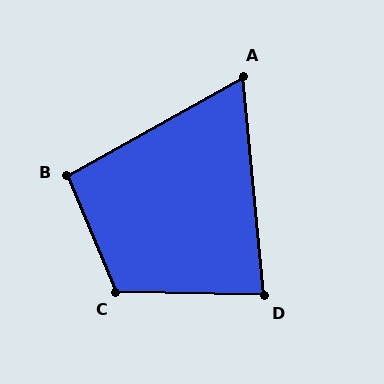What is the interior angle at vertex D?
Approximately 83 degrees (acute).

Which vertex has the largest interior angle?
C, at approximately 114 degrees.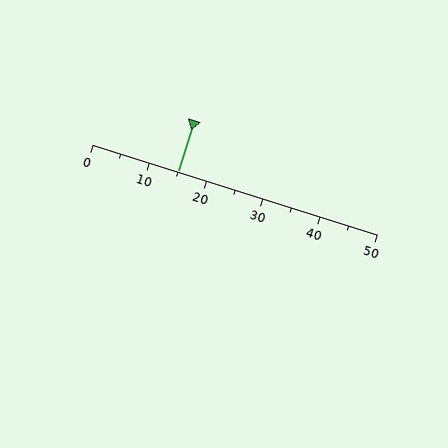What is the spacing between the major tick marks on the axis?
The major ticks are spaced 10 apart.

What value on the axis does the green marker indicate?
The marker indicates approximately 15.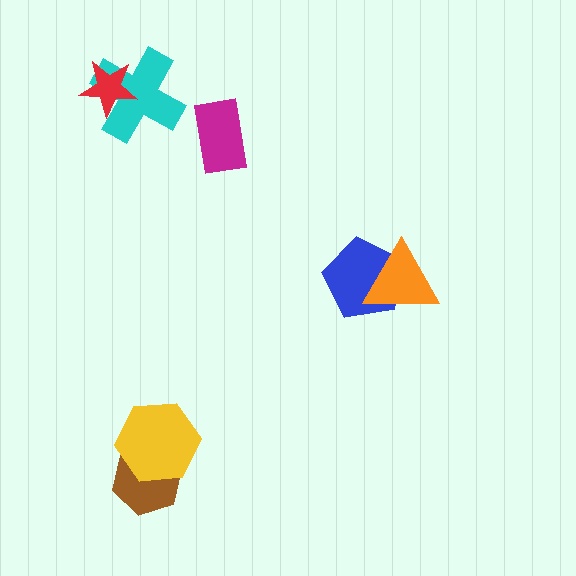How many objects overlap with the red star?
1 object overlaps with the red star.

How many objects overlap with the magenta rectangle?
0 objects overlap with the magenta rectangle.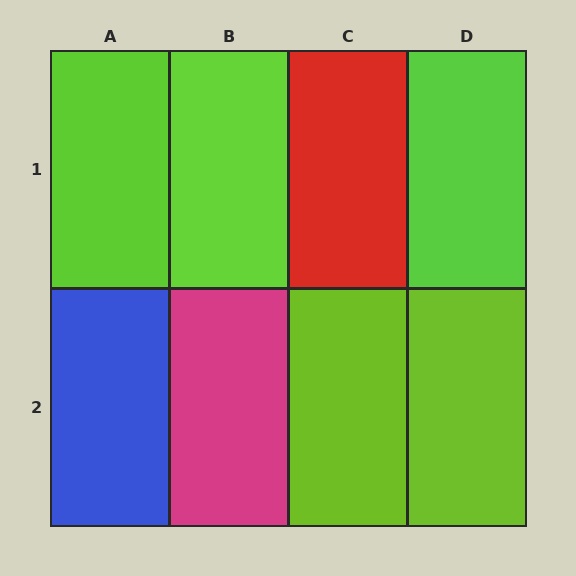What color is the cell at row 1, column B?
Lime.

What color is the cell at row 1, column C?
Red.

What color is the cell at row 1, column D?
Lime.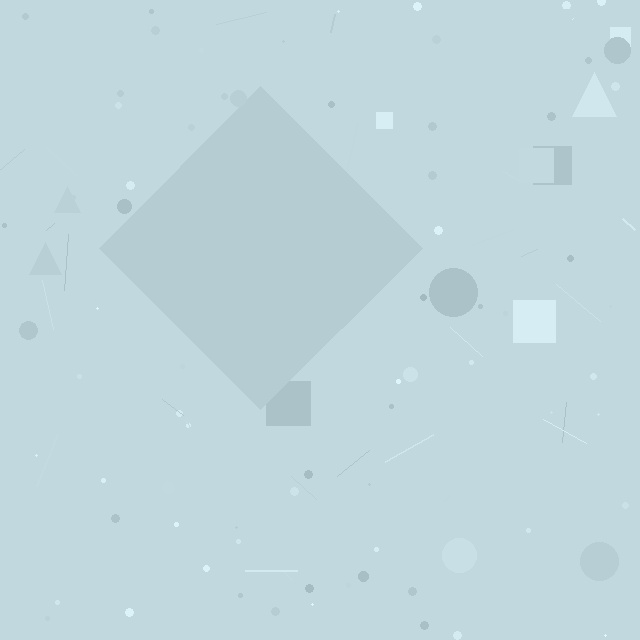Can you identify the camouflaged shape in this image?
The camouflaged shape is a diamond.